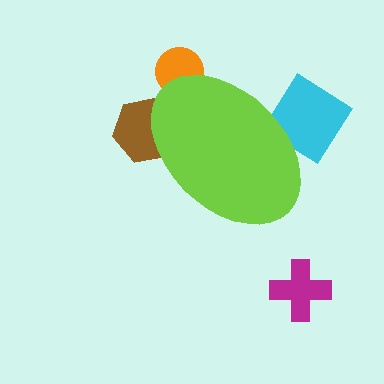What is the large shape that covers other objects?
A lime ellipse.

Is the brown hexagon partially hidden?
Yes, the brown hexagon is partially hidden behind the lime ellipse.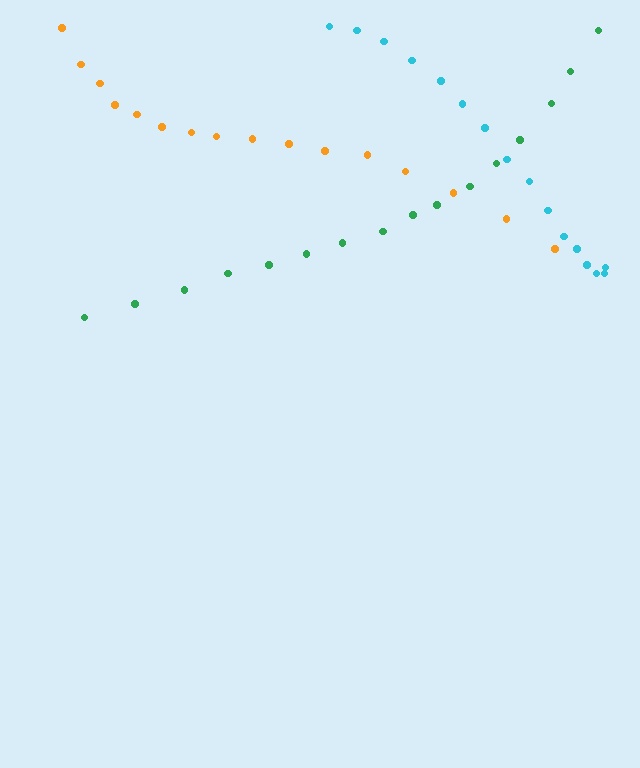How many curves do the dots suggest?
There are 3 distinct paths.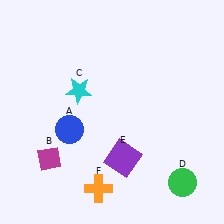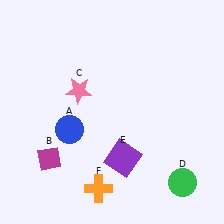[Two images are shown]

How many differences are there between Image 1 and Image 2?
There is 1 difference between the two images.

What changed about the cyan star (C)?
In Image 1, C is cyan. In Image 2, it changed to pink.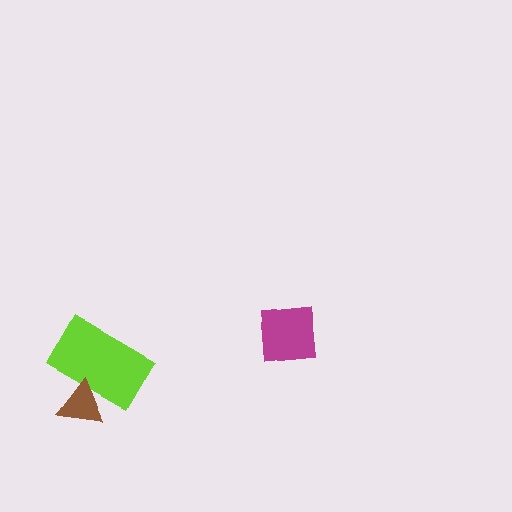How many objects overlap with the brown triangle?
1 object overlaps with the brown triangle.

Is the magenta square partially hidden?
No, no other shape covers it.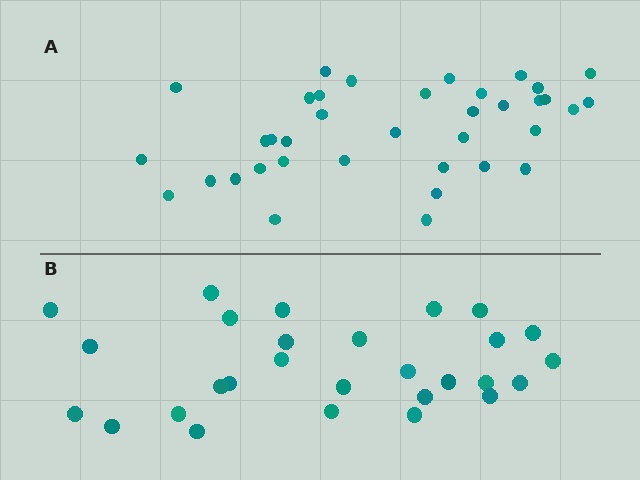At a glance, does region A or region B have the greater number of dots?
Region A (the top region) has more dots.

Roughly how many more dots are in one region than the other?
Region A has roughly 8 or so more dots than region B.